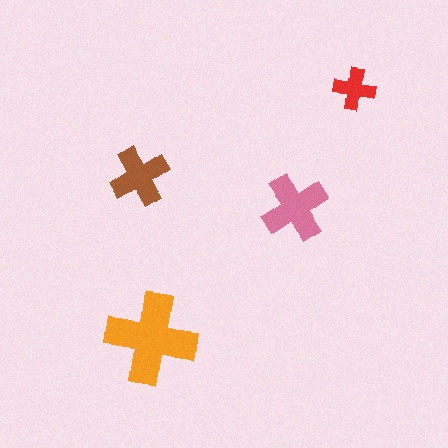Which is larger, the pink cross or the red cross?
The pink one.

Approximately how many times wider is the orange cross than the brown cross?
About 1.5 times wider.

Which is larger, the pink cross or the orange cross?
The orange one.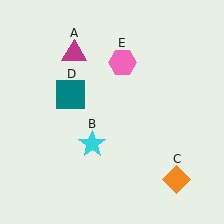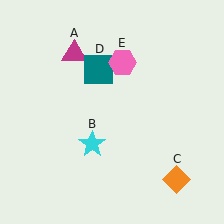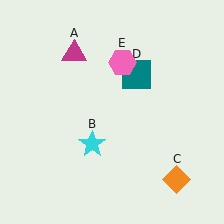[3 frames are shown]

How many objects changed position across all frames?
1 object changed position: teal square (object D).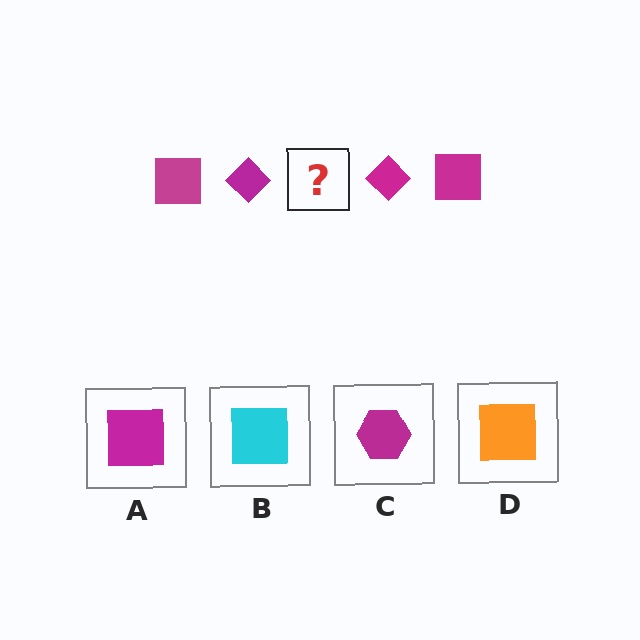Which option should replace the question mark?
Option A.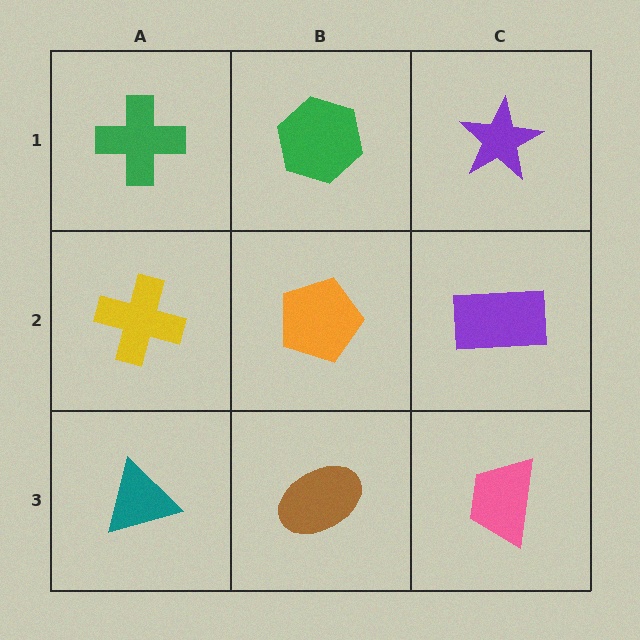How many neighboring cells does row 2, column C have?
3.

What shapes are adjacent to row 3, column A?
A yellow cross (row 2, column A), a brown ellipse (row 3, column B).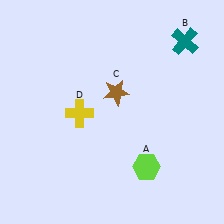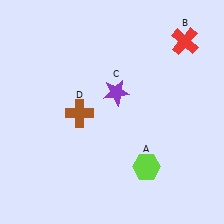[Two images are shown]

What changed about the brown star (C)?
In Image 1, C is brown. In Image 2, it changed to purple.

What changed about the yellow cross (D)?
In Image 1, D is yellow. In Image 2, it changed to brown.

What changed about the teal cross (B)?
In Image 1, B is teal. In Image 2, it changed to red.